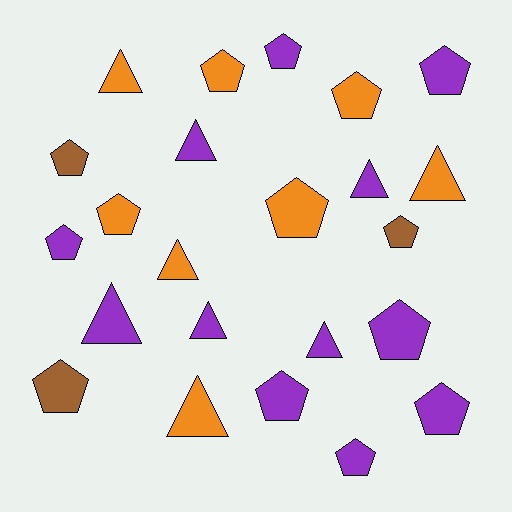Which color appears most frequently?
Purple, with 12 objects.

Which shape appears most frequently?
Pentagon, with 14 objects.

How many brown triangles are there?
There are no brown triangles.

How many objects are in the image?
There are 23 objects.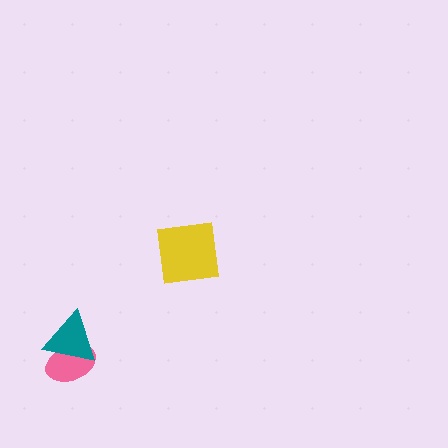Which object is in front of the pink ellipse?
The teal triangle is in front of the pink ellipse.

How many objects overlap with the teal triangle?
1 object overlaps with the teal triangle.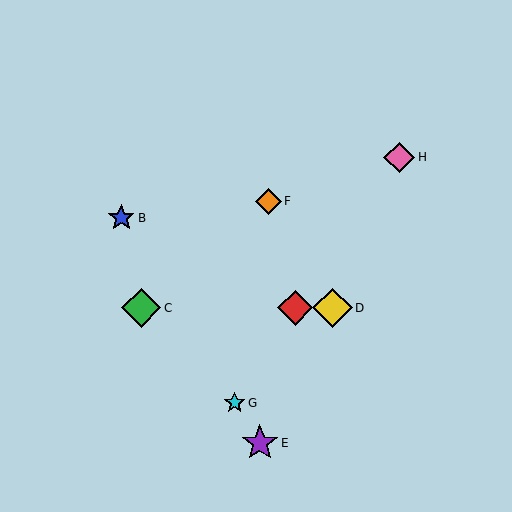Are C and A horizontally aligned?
Yes, both are at y≈308.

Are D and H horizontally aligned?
No, D is at y≈308 and H is at y≈157.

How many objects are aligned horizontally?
3 objects (A, C, D) are aligned horizontally.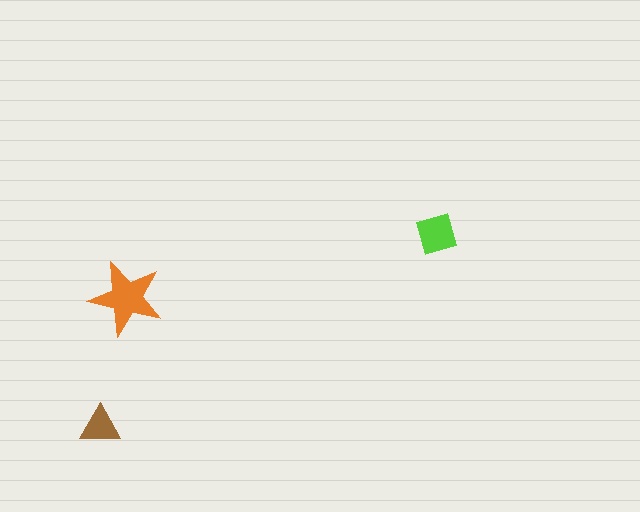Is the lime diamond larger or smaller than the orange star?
Smaller.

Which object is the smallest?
The brown triangle.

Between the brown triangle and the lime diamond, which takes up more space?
The lime diamond.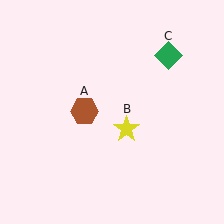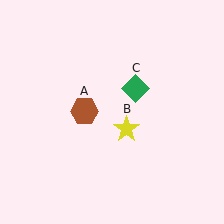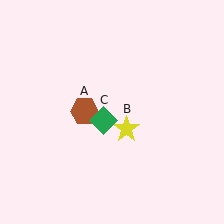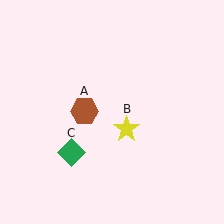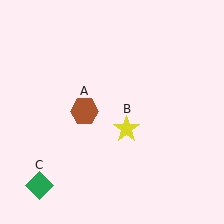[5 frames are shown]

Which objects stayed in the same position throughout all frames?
Brown hexagon (object A) and yellow star (object B) remained stationary.